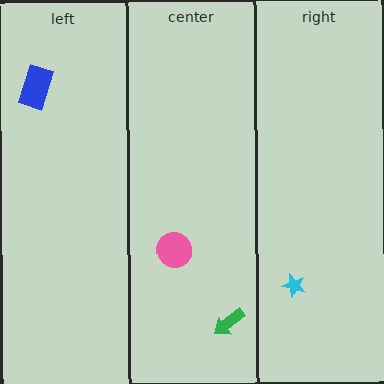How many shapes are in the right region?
1.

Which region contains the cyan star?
The right region.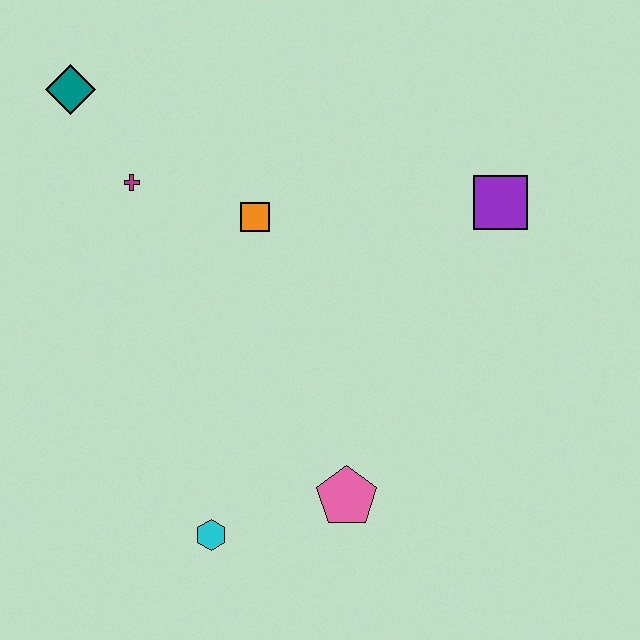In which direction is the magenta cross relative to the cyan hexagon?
The magenta cross is above the cyan hexagon.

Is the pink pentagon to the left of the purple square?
Yes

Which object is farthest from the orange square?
The cyan hexagon is farthest from the orange square.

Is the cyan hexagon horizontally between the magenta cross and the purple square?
Yes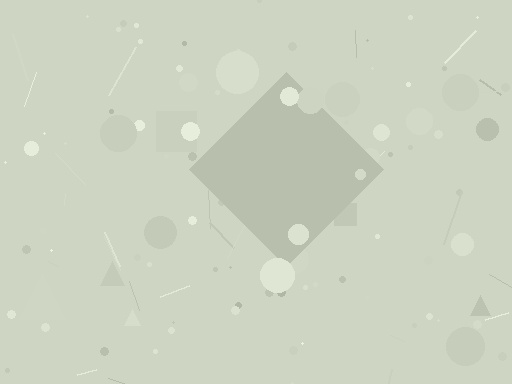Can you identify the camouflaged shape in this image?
The camouflaged shape is a diamond.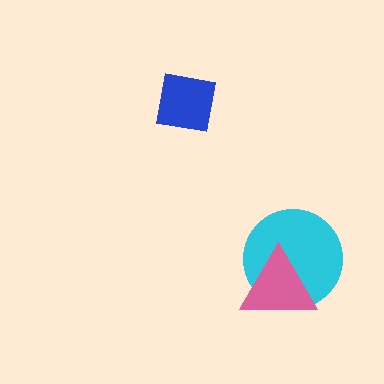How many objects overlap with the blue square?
0 objects overlap with the blue square.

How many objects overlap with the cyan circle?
1 object overlaps with the cyan circle.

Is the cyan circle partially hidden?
Yes, it is partially covered by another shape.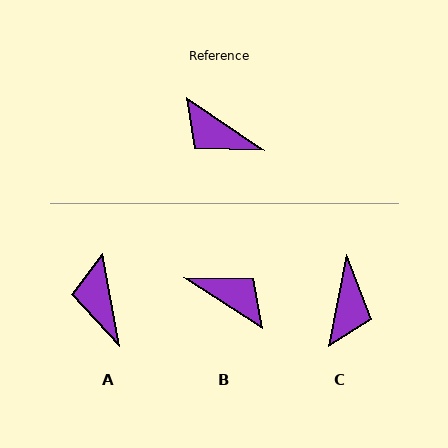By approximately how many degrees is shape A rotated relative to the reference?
Approximately 46 degrees clockwise.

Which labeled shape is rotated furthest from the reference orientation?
B, about 179 degrees away.